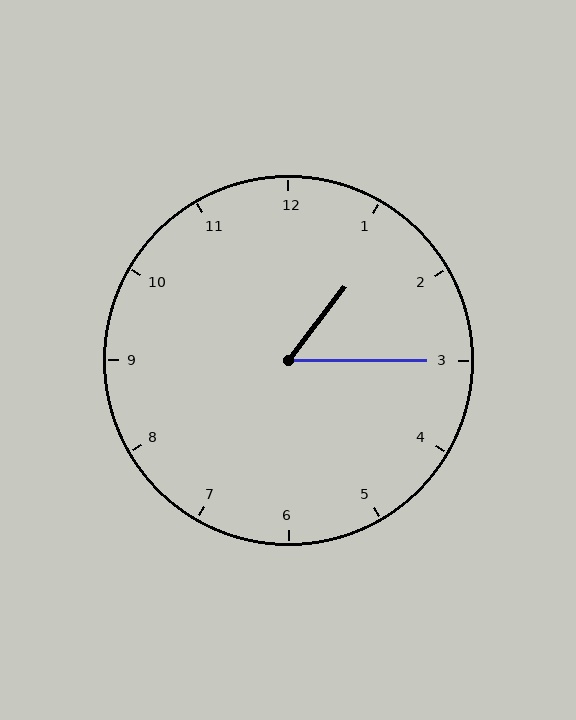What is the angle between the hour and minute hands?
Approximately 52 degrees.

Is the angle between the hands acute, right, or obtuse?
It is acute.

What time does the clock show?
1:15.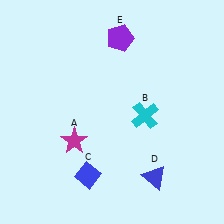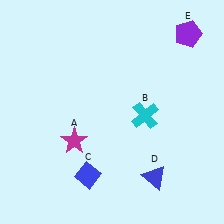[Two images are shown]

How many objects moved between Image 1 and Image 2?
1 object moved between the two images.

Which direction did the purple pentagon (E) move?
The purple pentagon (E) moved right.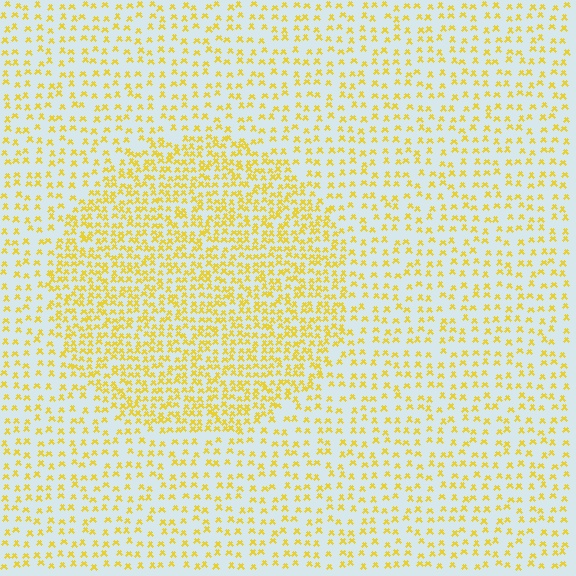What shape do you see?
I see a circle.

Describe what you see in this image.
The image contains small yellow elements arranged at two different densities. A circle-shaped region is visible where the elements are more densely packed than the surrounding area.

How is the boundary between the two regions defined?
The boundary is defined by a change in element density (approximately 2.0x ratio). All elements are the same color, size, and shape.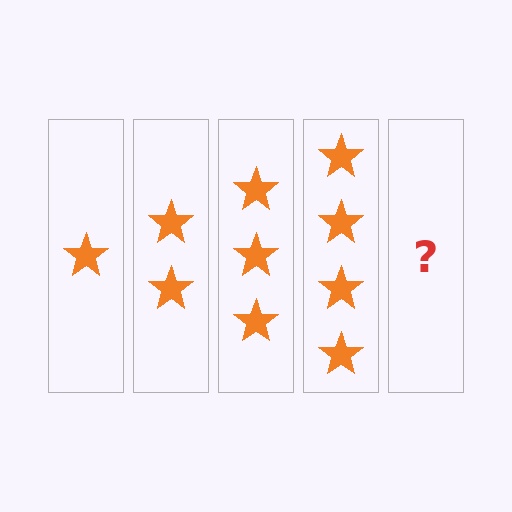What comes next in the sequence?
The next element should be 5 stars.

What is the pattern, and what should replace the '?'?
The pattern is that each step adds one more star. The '?' should be 5 stars.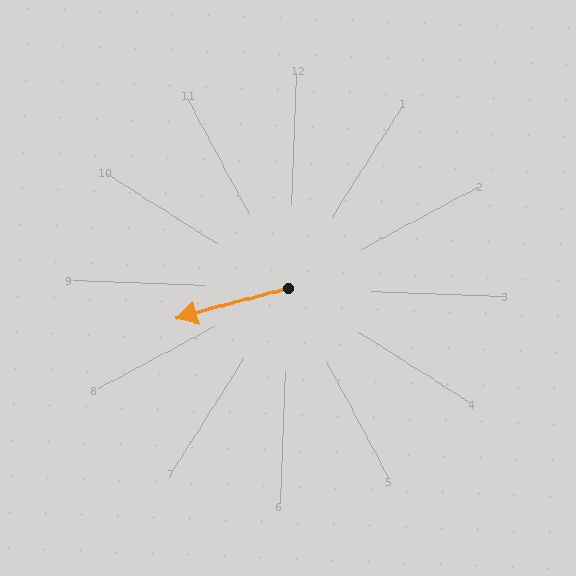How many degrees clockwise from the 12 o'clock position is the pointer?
Approximately 253 degrees.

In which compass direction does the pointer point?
West.